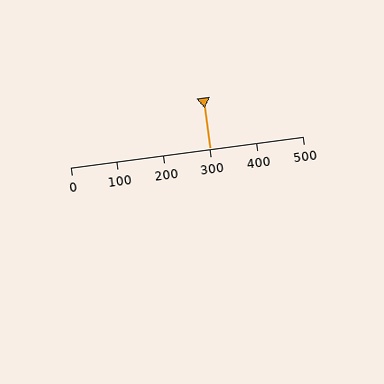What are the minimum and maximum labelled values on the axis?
The axis runs from 0 to 500.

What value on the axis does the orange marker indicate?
The marker indicates approximately 300.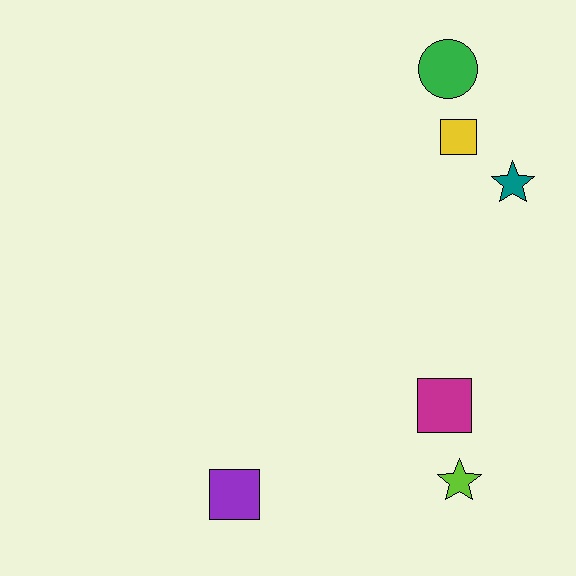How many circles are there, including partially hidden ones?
There is 1 circle.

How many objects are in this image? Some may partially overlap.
There are 6 objects.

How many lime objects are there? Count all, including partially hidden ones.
There is 1 lime object.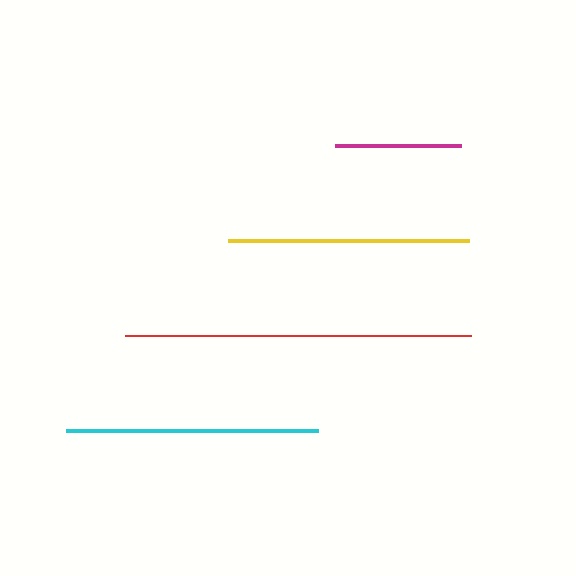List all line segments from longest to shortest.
From longest to shortest: red, cyan, yellow, magenta.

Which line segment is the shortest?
The magenta line is the shortest at approximately 126 pixels.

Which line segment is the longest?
The red line is the longest at approximately 345 pixels.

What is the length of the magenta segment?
The magenta segment is approximately 126 pixels long.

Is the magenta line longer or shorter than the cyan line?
The cyan line is longer than the magenta line.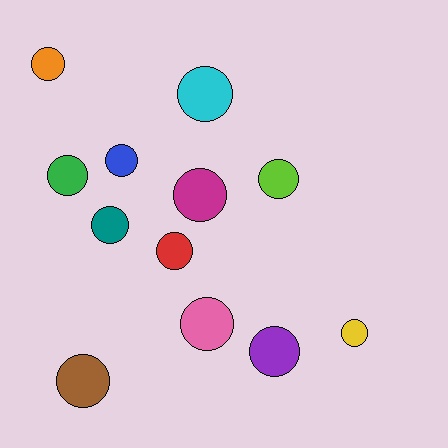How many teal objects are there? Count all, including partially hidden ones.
There is 1 teal object.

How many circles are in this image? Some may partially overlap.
There are 12 circles.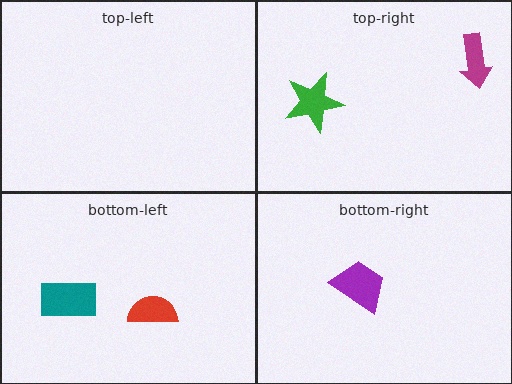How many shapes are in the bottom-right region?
1.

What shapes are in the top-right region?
The green star, the magenta arrow.